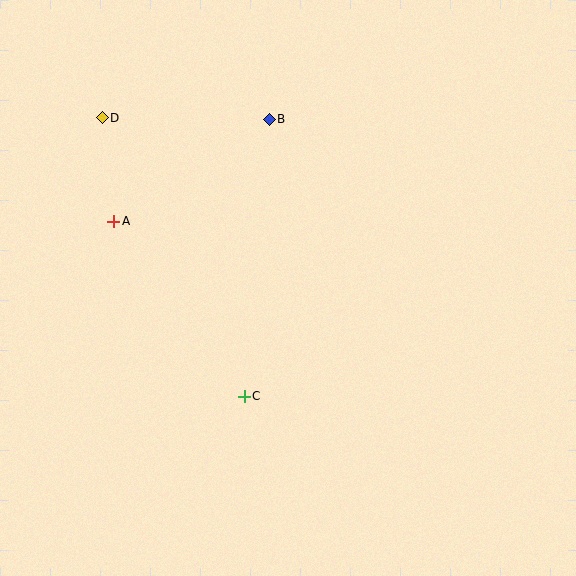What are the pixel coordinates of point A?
Point A is at (114, 221).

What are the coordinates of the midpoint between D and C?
The midpoint between D and C is at (173, 257).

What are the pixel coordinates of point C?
Point C is at (244, 396).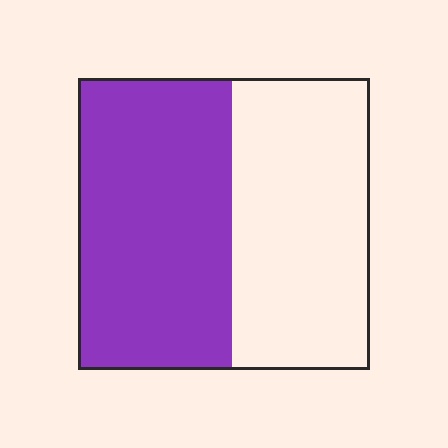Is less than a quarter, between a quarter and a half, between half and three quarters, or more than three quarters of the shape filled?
Between half and three quarters.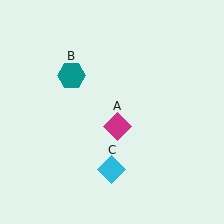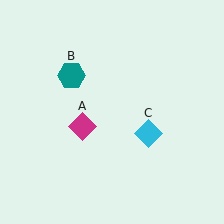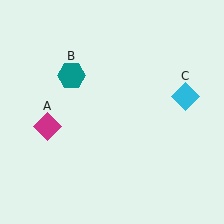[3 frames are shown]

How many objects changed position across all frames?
2 objects changed position: magenta diamond (object A), cyan diamond (object C).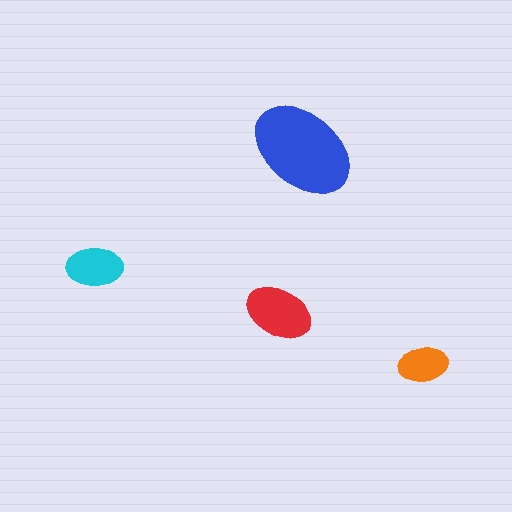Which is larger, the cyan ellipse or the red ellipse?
The red one.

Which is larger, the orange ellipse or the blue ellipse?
The blue one.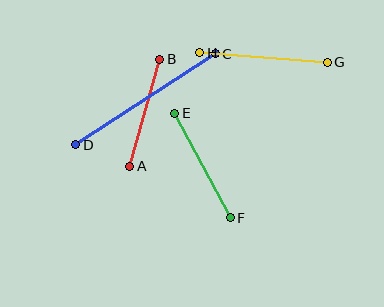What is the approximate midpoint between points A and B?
The midpoint is at approximately (145, 113) pixels.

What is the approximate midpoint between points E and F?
The midpoint is at approximately (203, 165) pixels.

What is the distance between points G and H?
The distance is approximately 128 pixels.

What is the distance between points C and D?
The distance is approximately 166 pixels.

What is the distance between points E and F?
The distance is approximately 118 pixels.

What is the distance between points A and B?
The distance is approximately 111 pixels.